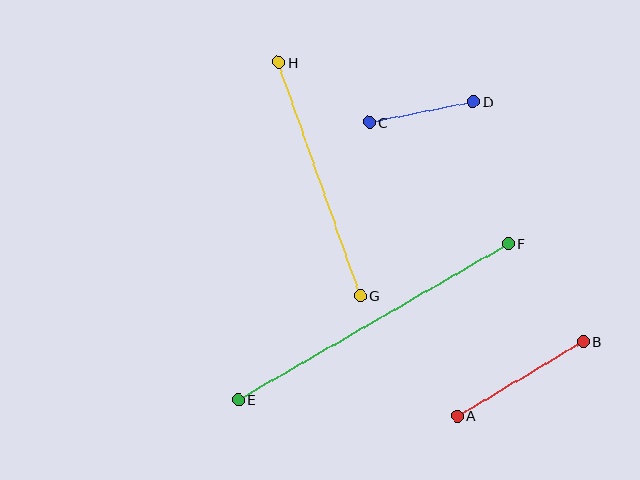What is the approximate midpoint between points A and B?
The midpoint is at approximately (520, 378) pixels.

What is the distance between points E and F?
The distance is approximately 312 pixels.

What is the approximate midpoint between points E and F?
The midpoint is at approximately (373, 322) pixels.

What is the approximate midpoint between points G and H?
The midpoint is at approximately (319, 179) pixels.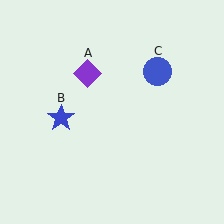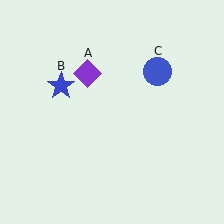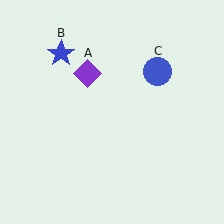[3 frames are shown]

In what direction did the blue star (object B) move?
The blue star (object B) moved up.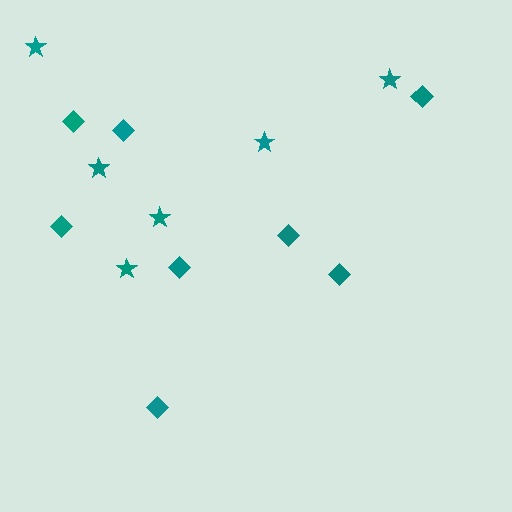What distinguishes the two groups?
There are 2 groups: one group of stars (6) and one group of diamonds (8).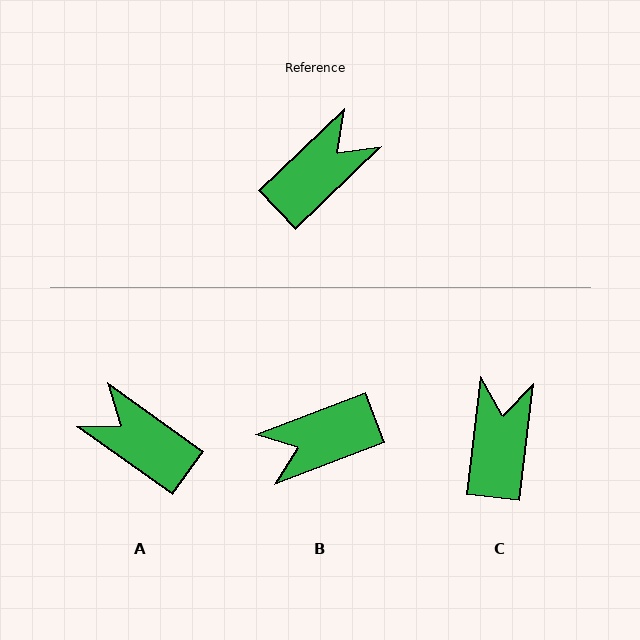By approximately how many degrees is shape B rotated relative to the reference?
Approximately 157 degrees counter-clockwise.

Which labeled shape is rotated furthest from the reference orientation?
B, about 157 degrees away.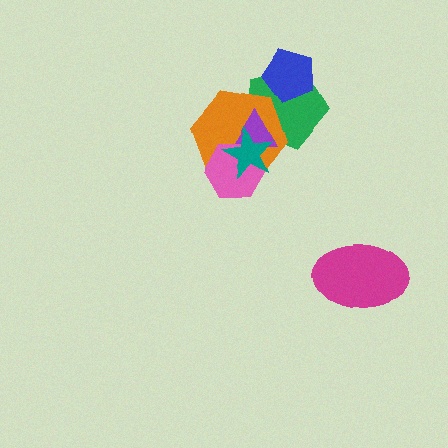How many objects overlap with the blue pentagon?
1 object overlaps with the blue pentagon.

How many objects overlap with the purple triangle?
4 objects overlap with the purple triangle.